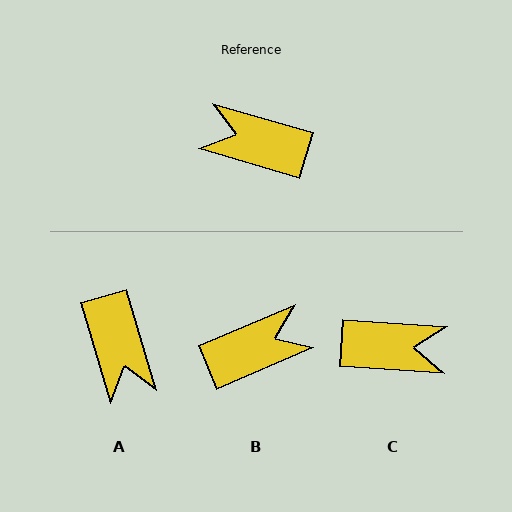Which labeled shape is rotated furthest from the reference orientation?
C, about 167 degrees away.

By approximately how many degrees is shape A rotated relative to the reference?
Approximately 123 degrees counter-clockwise.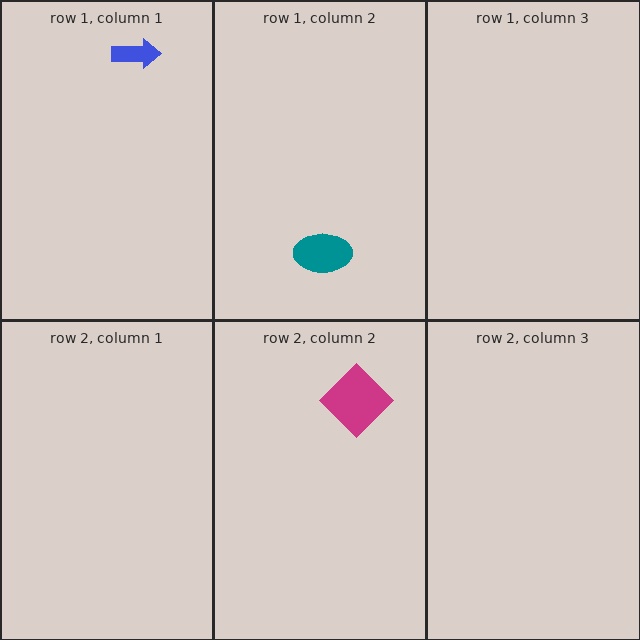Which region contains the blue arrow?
The row 1, column 1 region.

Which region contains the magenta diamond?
The row 2, column 2 region.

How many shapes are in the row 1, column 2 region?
1.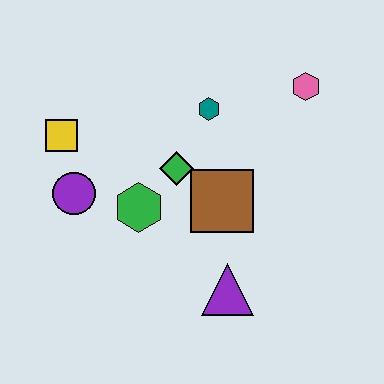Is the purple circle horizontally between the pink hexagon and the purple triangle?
No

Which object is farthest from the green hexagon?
The pink hexagon is farthest from the green hexagon.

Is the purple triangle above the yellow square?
No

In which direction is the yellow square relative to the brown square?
The yellow square is to the left of the brown square.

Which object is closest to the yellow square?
The purple circle is closest to the yellow square.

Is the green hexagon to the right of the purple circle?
Yes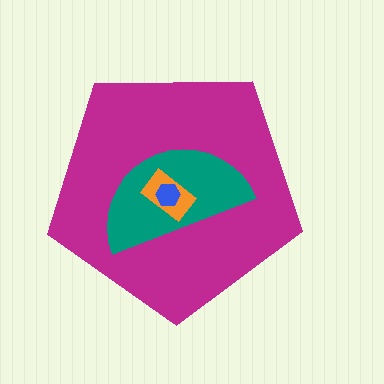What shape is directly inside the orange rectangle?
The blue hexagon.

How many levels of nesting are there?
4.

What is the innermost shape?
The blue hexagon.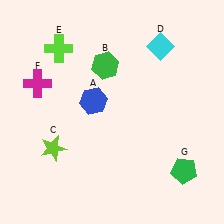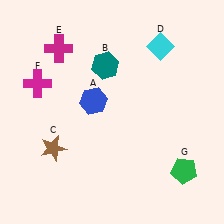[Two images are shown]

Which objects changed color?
B changed from green to teal. C changed from lime to brown. E changed from lime to magenta.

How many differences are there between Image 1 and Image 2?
There are 3 differences between the two images.